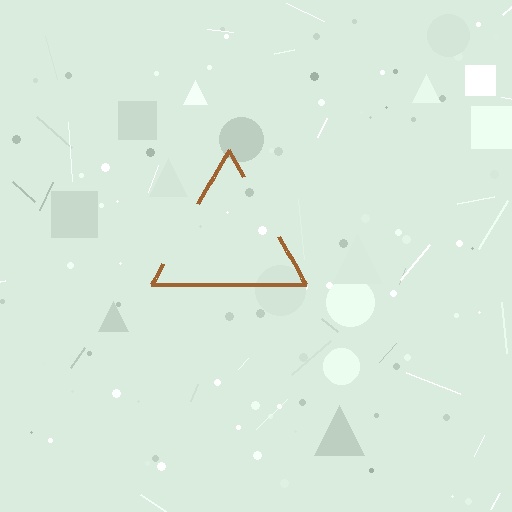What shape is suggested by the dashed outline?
The dashed outline suggests a triangle.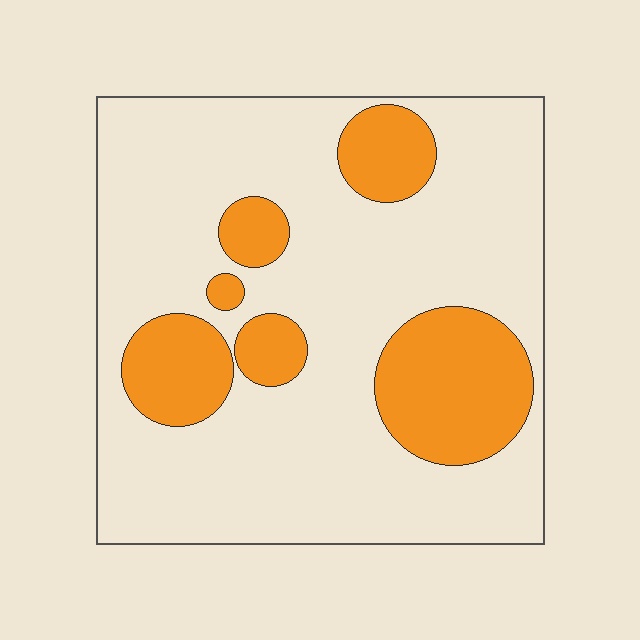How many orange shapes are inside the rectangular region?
6.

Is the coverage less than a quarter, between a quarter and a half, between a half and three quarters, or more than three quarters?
Less than a quarter.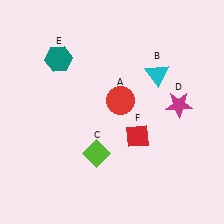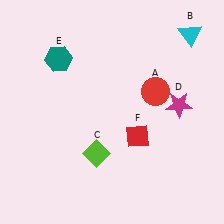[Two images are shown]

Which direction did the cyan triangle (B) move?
The cyan triangle (B) moved up.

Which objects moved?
The objects that moved are: the red circle (A), the cyan triangle (B).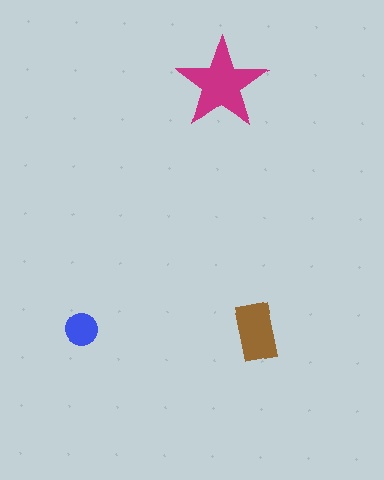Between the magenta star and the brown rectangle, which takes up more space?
The magenta star.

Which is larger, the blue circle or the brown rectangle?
The brown rectangle.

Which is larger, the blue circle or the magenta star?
The magenta star.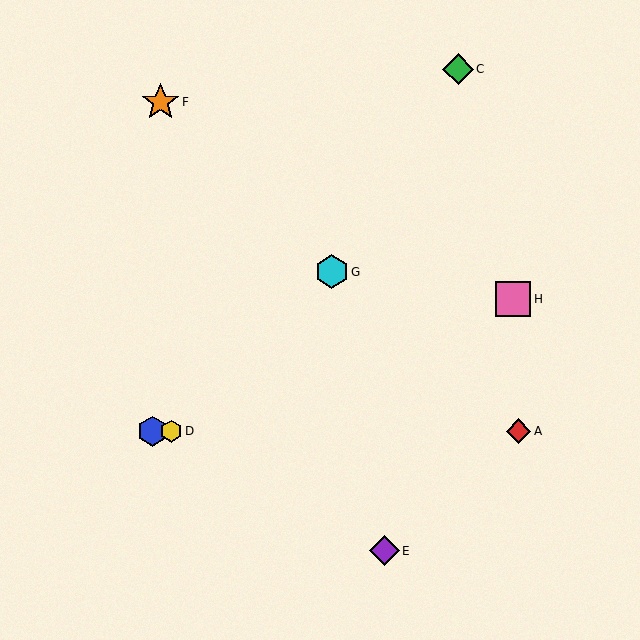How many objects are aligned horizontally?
3 objects (A, B, D) are aligned horizontally.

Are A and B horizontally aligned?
Yes, both are at y≈431.